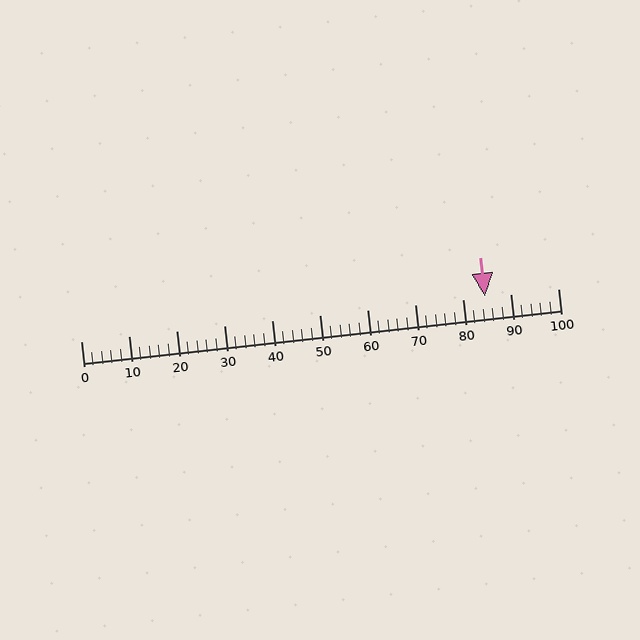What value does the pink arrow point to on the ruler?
The pink arrow points to approximately 85.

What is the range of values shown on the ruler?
The ruler shows values from 0 to 100.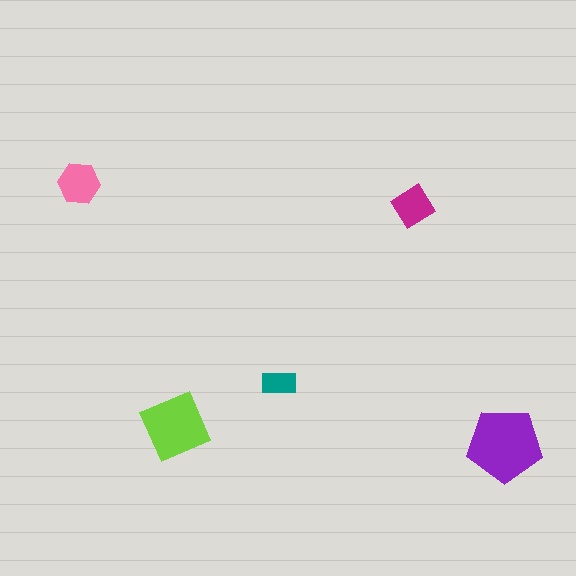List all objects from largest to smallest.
The purple pentagon, the lime square, the pink hexagon, the magenta diamond, the teal rectangle.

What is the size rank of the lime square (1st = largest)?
2nd.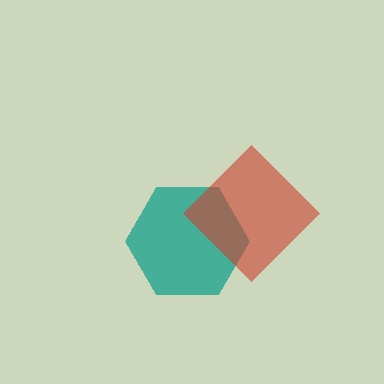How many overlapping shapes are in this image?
There are 2 overlapping shapes in the image.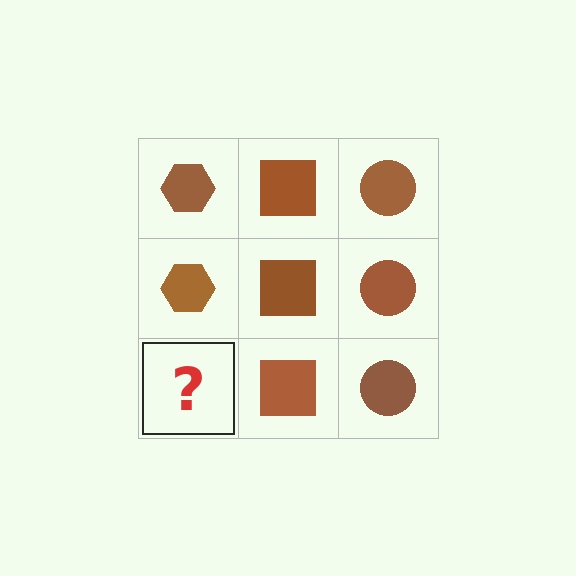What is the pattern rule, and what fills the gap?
The rule is that each column has a consistent shape. The gap should be filled with a brown hexagon.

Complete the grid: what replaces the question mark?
The question mark should be replaced with a brown hexagon.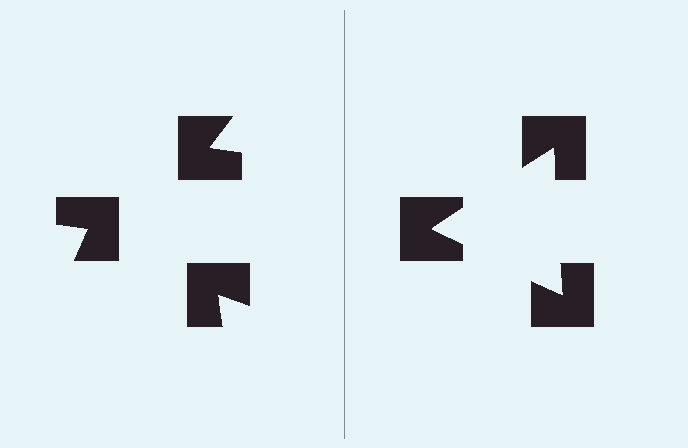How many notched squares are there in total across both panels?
6 — 3 on each side.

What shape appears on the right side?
An illusory triangle.